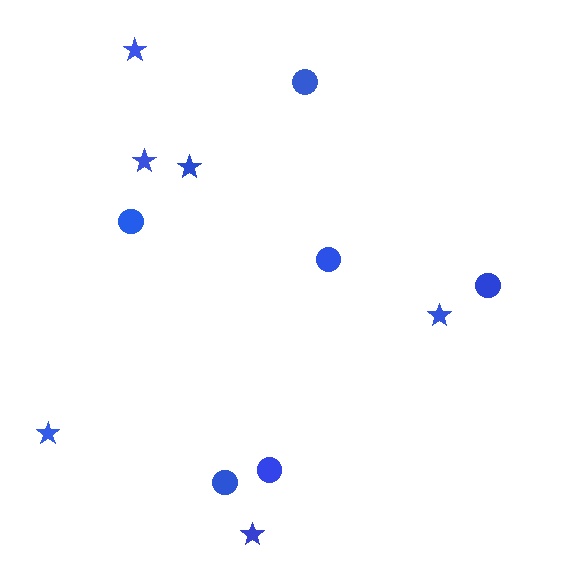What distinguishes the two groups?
There are 2 groups: one group of stars (6) and one group of circles (6).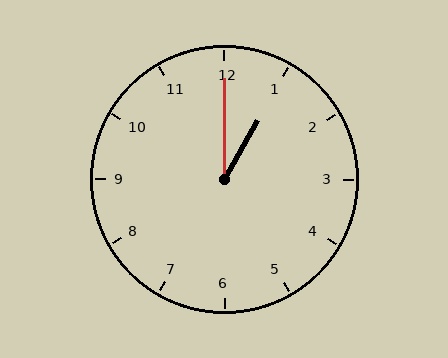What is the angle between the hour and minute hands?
Approximately 30 degrees.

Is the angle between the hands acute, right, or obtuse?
It is acute.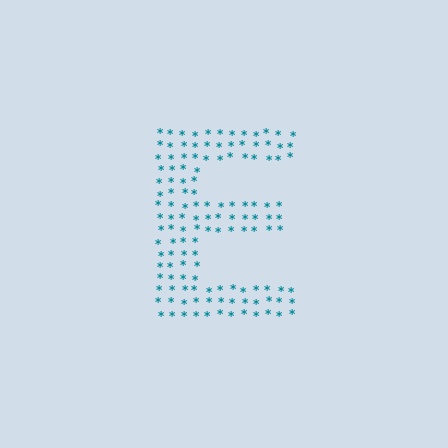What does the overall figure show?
The overall figure shows the letter E.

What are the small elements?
The small elements are asterisks.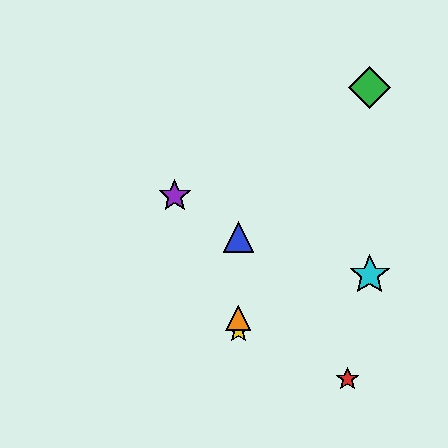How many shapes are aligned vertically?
3 shapes (the blue triangle, the yellow star, the orange triangle) are aligned vertically.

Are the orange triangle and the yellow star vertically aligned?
Yes, both are at x≈238.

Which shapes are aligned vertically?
The blue triangle, the yellow star, the orange triangle are aligned vertically.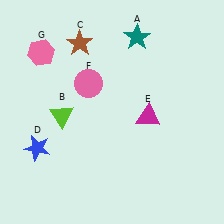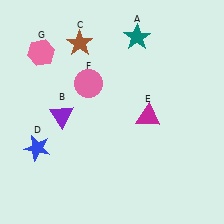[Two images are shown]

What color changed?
The triangle (B) changed from lime in Image 1 to purple in Image 2.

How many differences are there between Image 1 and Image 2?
There is 1 difference between the two images.